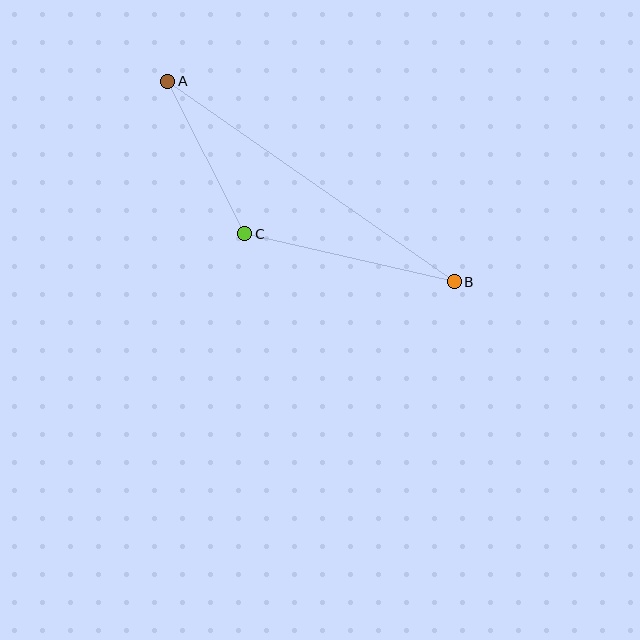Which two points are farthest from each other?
Points A and B are farthest from each other.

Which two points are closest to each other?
Points A and C are closest to each other.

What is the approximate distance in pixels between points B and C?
The distance between B and C is approximately 215 pixels.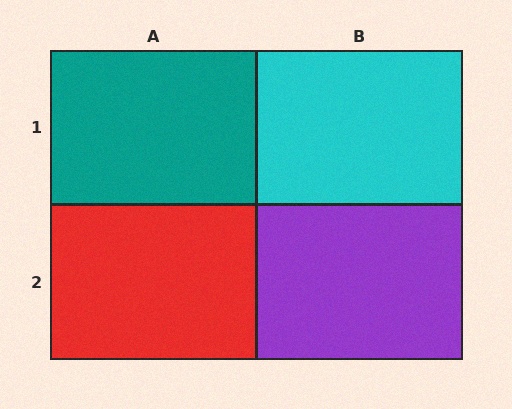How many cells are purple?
1 cell is purple.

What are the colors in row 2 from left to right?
Red, purple.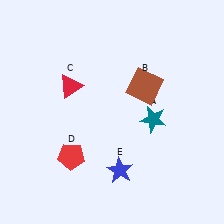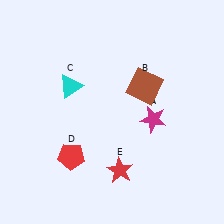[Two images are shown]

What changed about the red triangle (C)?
In Image 1, C is red. In Image 2, it changed to cyan.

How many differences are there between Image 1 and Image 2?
There are 3 differences between the two images.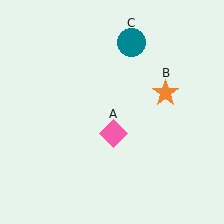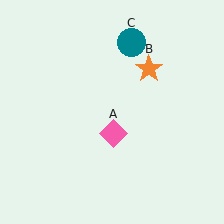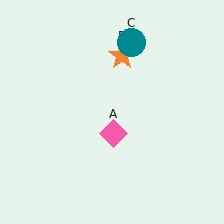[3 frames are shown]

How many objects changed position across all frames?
1 object changed position: orange star (object B).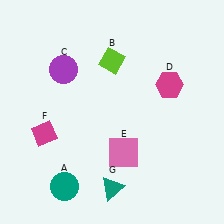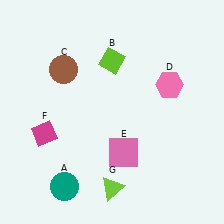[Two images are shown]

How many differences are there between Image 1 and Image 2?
There are 3 differences between the two images.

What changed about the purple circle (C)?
In Image 1, C is purple. In Image 2, it changed to brown.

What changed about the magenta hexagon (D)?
In Image 1, D is magenta. In Image 2, it changed to pink.